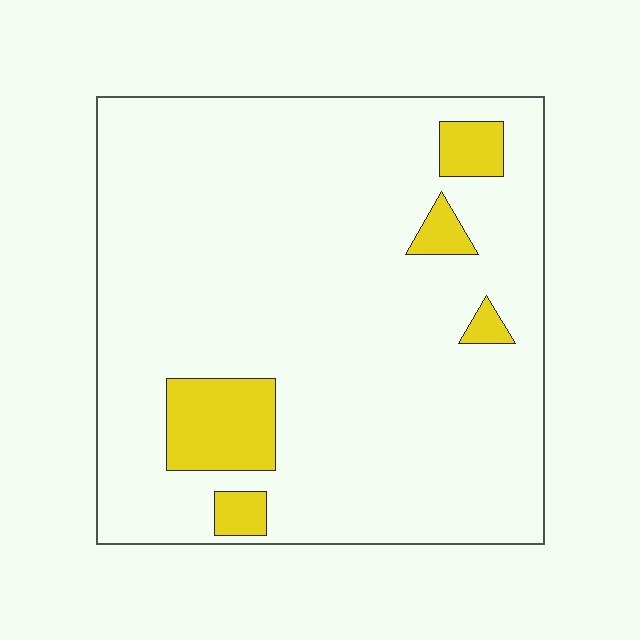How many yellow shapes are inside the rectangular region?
5.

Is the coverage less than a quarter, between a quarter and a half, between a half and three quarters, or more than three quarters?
Less than a quarter.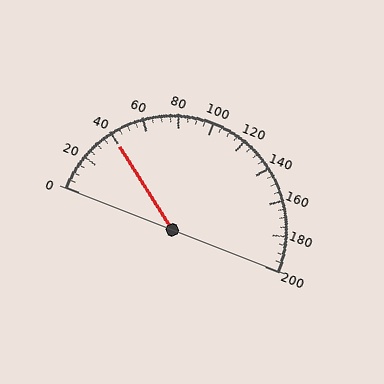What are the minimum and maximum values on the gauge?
The gauge ranges from 0 to 200.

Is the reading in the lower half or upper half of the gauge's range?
The reading is in the lower half of the range (0 to 200).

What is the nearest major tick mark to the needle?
The nearest major tick mark is 40.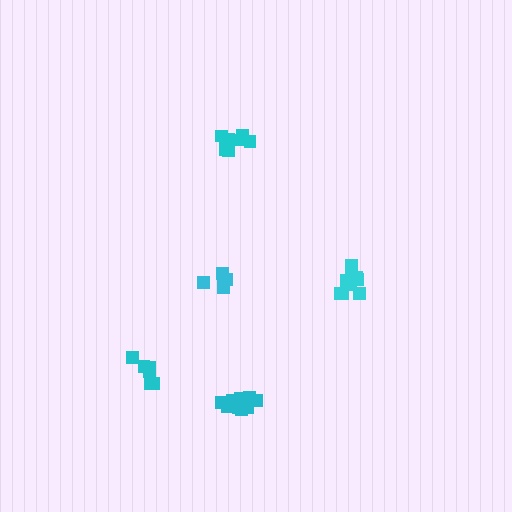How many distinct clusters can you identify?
There are 5 distinct clusters.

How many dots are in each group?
Group 1: 11 dots, Group 2: 6 dots, Group 3: 6 dots, Group 4: 11 dots, Group 5: 8 dots (42 total).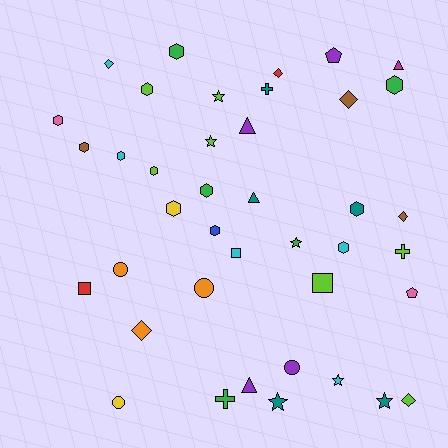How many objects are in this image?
There are 40 objects.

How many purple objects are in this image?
There are 4 purple objects.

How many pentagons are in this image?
There are 2 pentagons.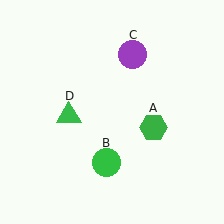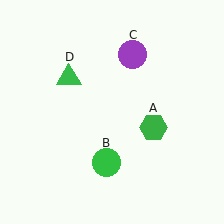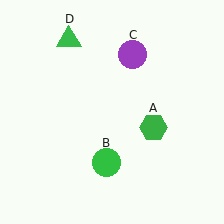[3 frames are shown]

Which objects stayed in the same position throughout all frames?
Green hexagon (object A) and green circle (object B) and purple circle (object C) remained stationary.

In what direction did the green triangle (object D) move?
The green triangle (object D) moved up.